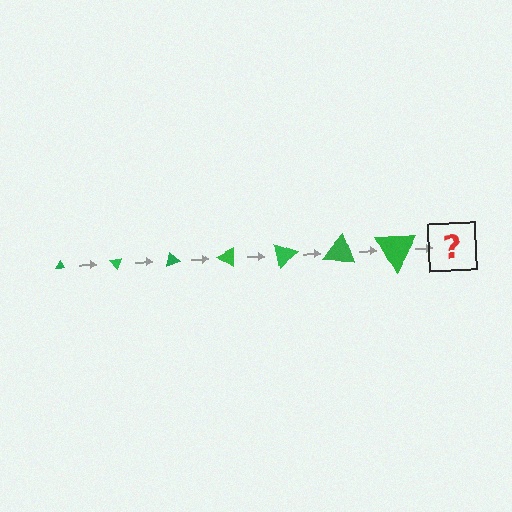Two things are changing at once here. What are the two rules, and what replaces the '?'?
The two rules are that the triangle grows larger each step and it rotates 50 degrees each step. The '?' should be a triangle, larger than the previous one and rotated 350 degrees from the start.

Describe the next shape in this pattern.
It should be a triangle, larger than the previous one and rotated 350 degrees from the start.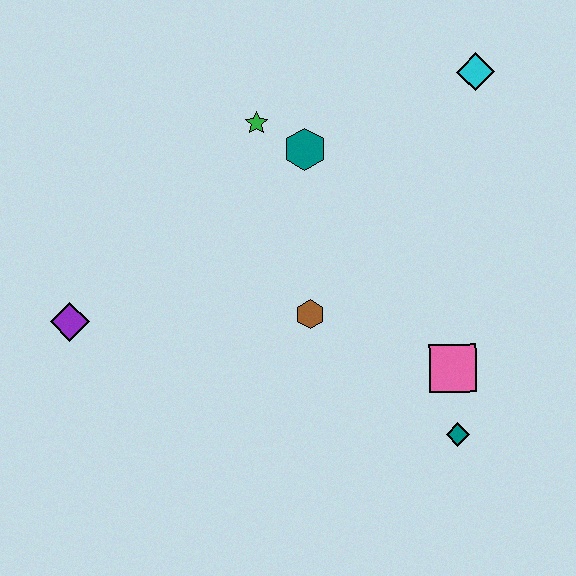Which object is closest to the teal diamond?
The pink square is closest to the teal diamond.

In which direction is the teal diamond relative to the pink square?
The teal diamond is below the pink square.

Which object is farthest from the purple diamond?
The cyan diamond is farthest from the purple diamond.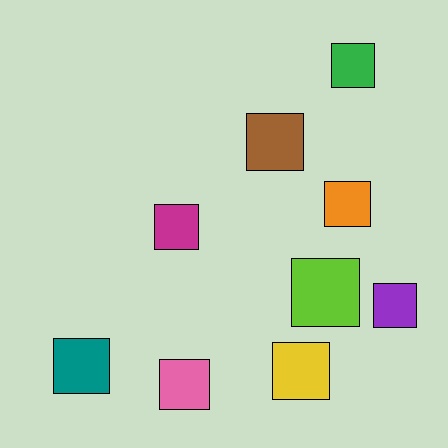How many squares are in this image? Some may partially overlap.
There are 9 squares.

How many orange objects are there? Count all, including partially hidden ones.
There is 1 orange object.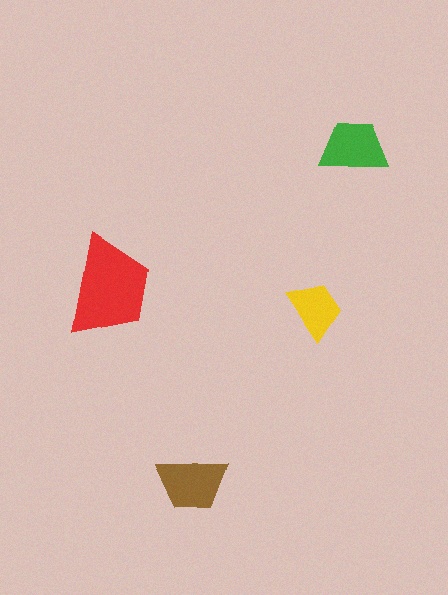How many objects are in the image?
There are 4 objects in the image.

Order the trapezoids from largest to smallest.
the red one, the brown one, the green one, the yellow one.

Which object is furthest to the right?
The green trapezoid is rightmost.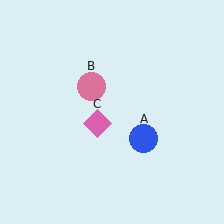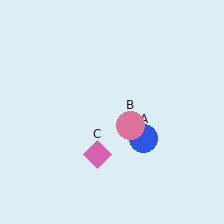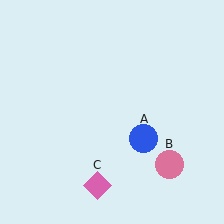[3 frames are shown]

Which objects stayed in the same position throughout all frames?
Blue circle (object A) remained stationary.